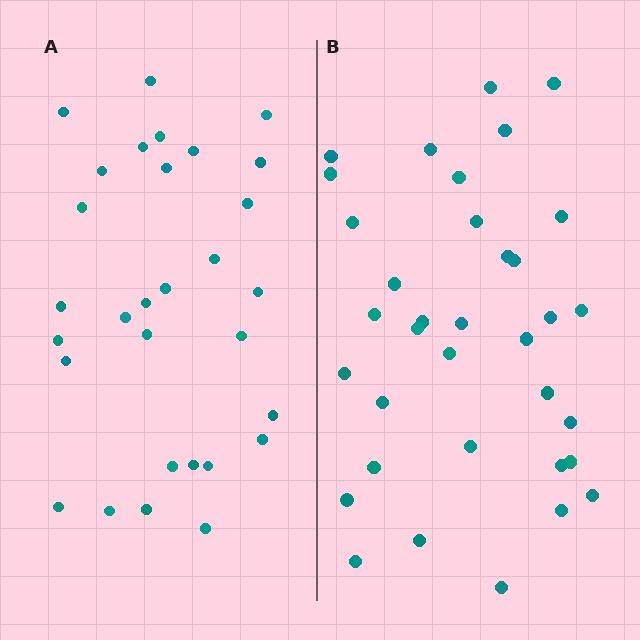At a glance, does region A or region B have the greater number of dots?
Region B (the right region) has more dots.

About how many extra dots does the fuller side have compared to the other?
Region B has about 5 more dots than region A.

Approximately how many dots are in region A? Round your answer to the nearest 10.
About 30 dots.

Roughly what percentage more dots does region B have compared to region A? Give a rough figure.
About 15% more.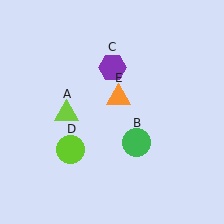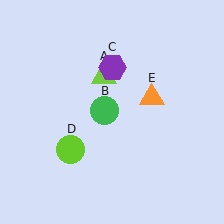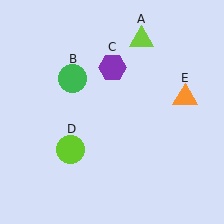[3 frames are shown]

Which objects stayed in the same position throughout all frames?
Purple hexagon (object C) and lime circle (object D) remained stationary.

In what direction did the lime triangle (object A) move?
The lime triangle (object A) moved up and to the right.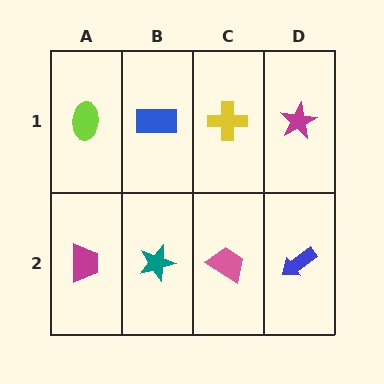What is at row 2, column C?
A pink trapezoid.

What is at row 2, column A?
A magenta trapezoid.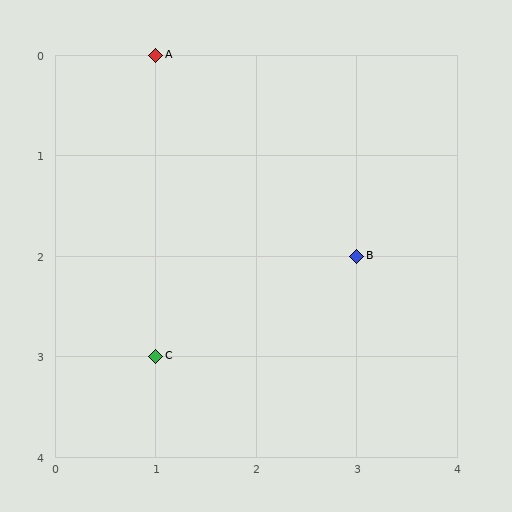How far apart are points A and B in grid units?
Points A and B are 2 columns and 2 rows apart (about 2.8 grid units diagonally).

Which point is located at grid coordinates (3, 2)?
Point B is at (3, 2).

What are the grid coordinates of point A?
Point A is at grid coordinates (1, 0).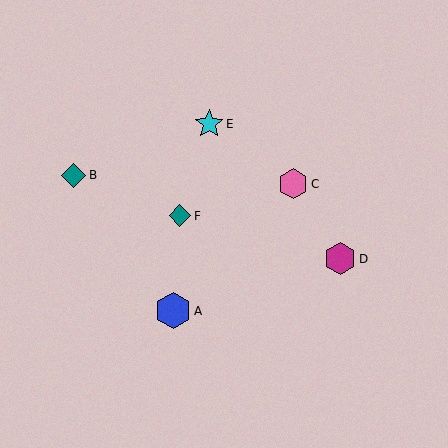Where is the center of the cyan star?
The center of the cyan star is at (209, 124).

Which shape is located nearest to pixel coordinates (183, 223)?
The teal diamond (labeled F) at (180, 216) is nearest to that location.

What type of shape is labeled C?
Shape C is a pink hexagon.